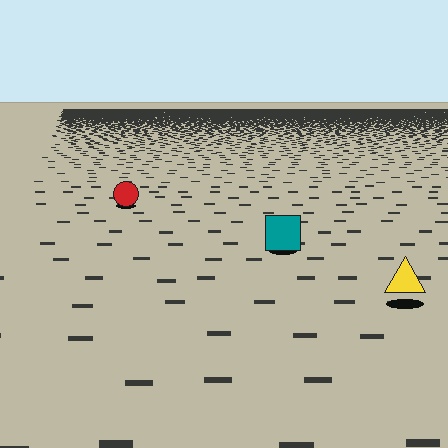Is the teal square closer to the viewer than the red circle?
Yes. The teal square is closer — you can tell from the texture gradient: the ground texture is coarser near it.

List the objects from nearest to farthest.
From nearest to farthest: the yellow triangle, the teal square, the red circle.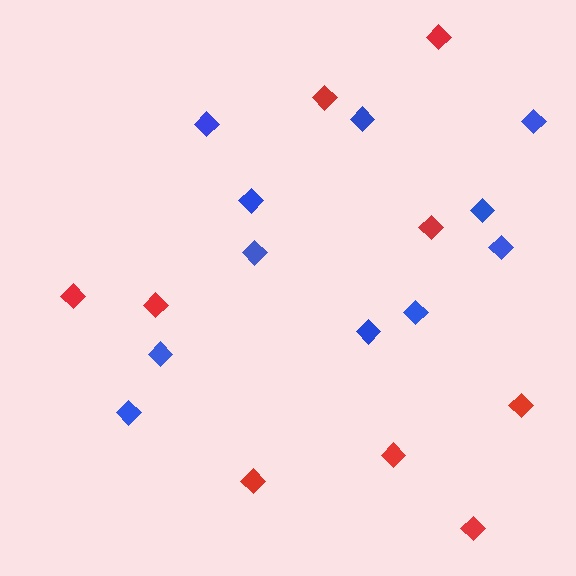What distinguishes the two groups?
There are 2 groups: one group of blue diamonds (11) and one group of red diamonds (9).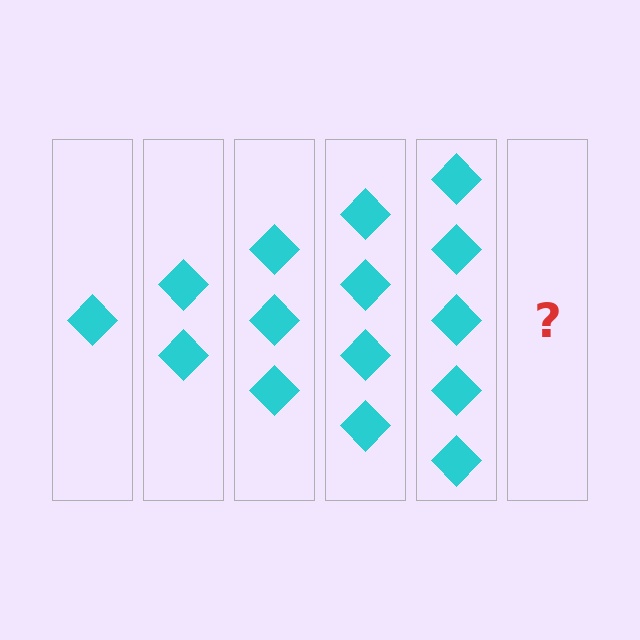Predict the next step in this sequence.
The next step is 6 diamonds.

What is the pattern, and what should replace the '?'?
The pattern is that each step adds one more diamond. The '?' should be 6 diamonds.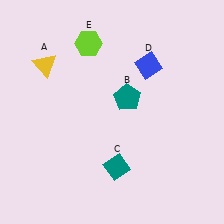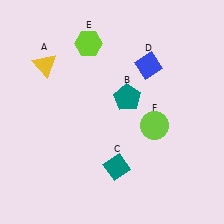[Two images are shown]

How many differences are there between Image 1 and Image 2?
There is 1 difference between the two images.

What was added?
A lime circle (F) was added in Image 2.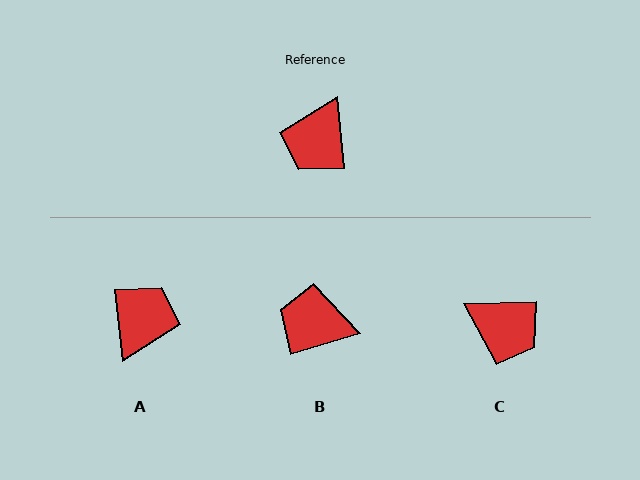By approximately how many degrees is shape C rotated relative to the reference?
Approximately 86 degrees counter-clockwise.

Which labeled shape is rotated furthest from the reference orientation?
A, about 179 degrees away.